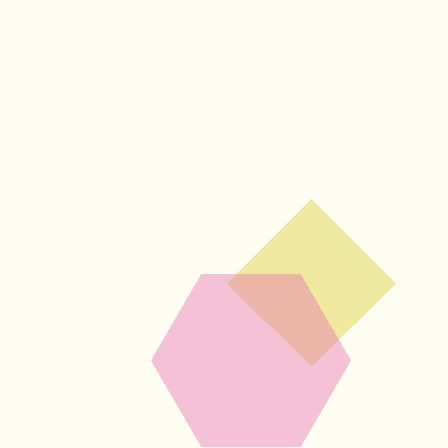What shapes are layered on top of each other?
The layered shapes are: a yellow diamond, a pink hexagon.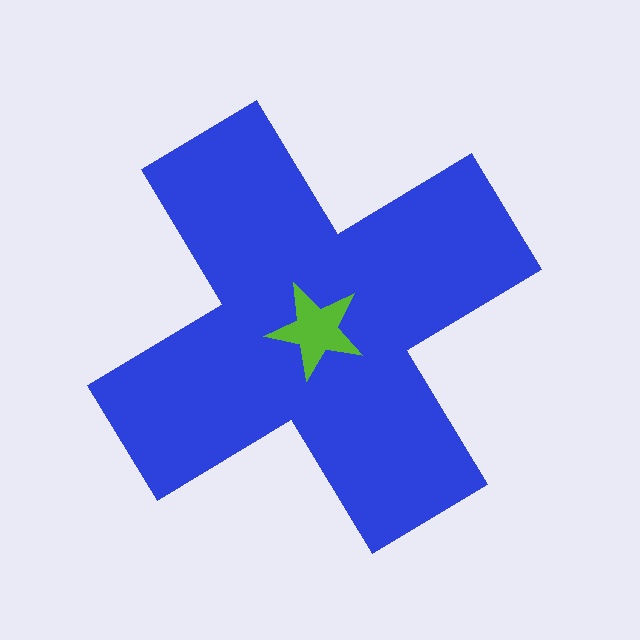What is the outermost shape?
The blue cross.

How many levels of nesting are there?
2.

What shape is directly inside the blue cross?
The lime star.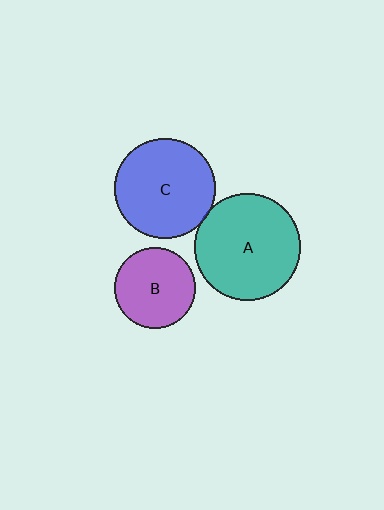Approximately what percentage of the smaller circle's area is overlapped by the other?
Approximately 5%.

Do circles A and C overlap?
Yes.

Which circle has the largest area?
Circle A (teal).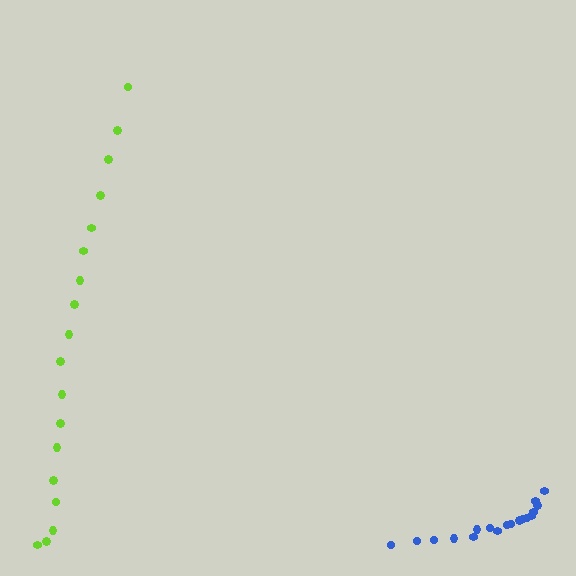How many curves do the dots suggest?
There are 2 distinct paths.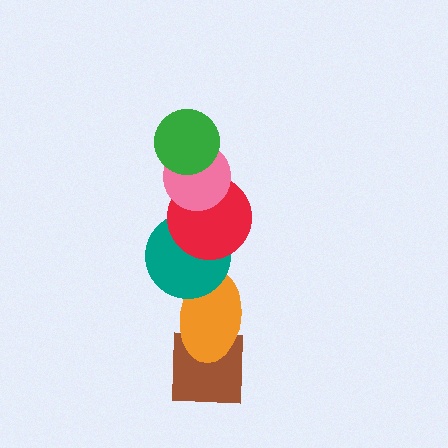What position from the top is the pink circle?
The pink circle is 2nd from the top.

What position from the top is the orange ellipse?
The orange ellipse is 5th from the top.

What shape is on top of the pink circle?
The green circle is on top of the pink circle.